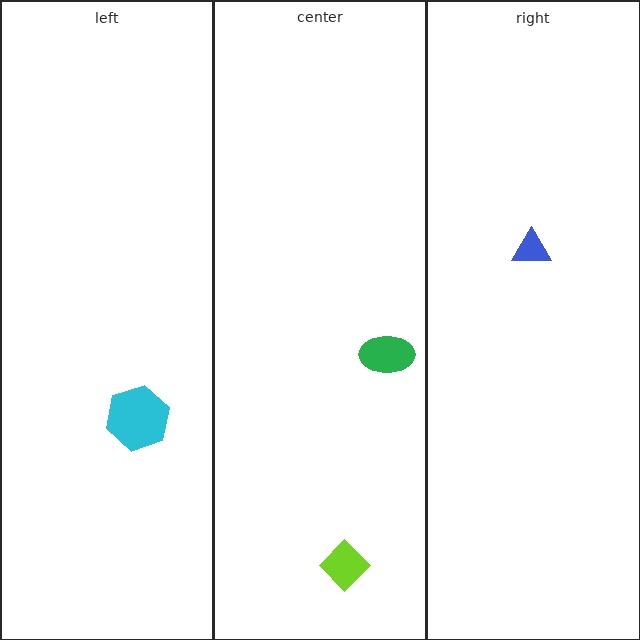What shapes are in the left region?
The cyan hexagon.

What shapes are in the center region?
The lime diamond, the green ellipse.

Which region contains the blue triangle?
The right region.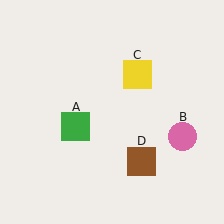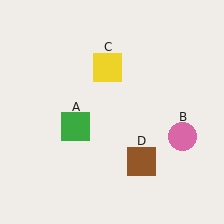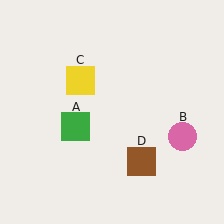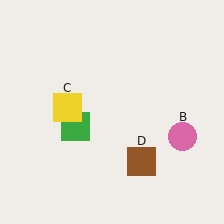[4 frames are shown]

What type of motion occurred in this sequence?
The yellow square (object C) rotated counterclockwise around the center of the scene.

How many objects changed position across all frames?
1 object changed position: yellow square (object C).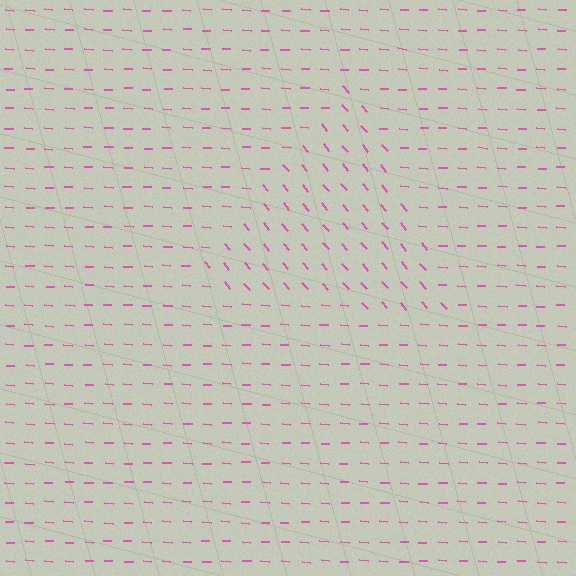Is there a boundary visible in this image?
Yes, there is a texture boundary formed by a change in line orientation.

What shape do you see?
I see a triangle.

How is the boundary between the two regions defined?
The boundary is defined purely by a change in line orientation (approximately 45 degrees difference). All lines are the same color and thickness.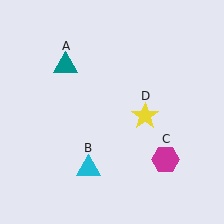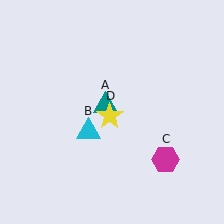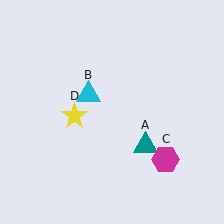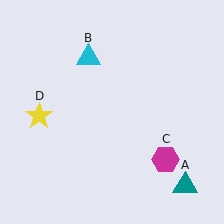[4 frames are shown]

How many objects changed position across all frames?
3 objects changed position: teal triangle (object A), cyan triangle (object B), yellow star (object D).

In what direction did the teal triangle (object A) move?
The teal triangle (object A) moved down and to the right.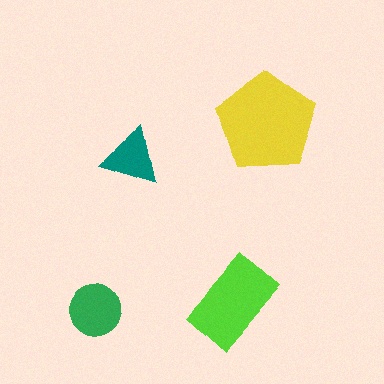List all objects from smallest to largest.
The teal triangle, the green circle, the lime rectangle, the yellow pentagon.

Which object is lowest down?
The green circle is bottommost.